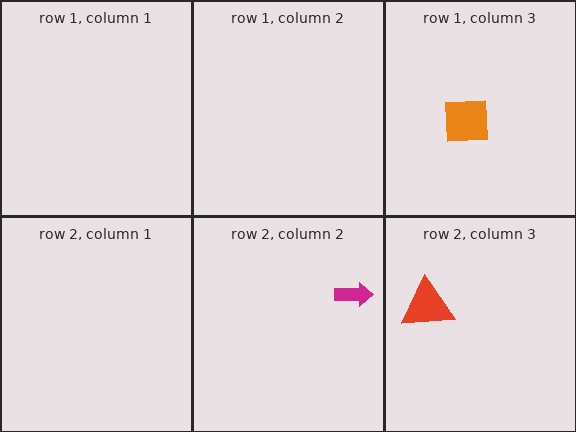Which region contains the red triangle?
The row 2, column 3 region.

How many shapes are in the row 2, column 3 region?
1.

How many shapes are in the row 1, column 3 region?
1.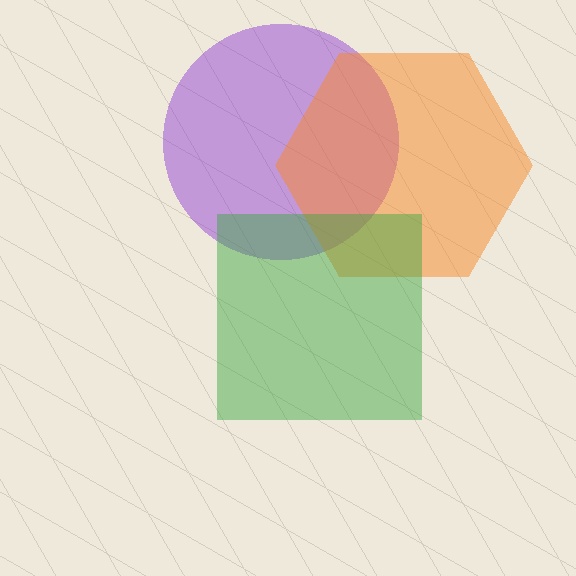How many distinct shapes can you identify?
There are 3 distinct shapes: a purple circle, an orange hexagon, a green square.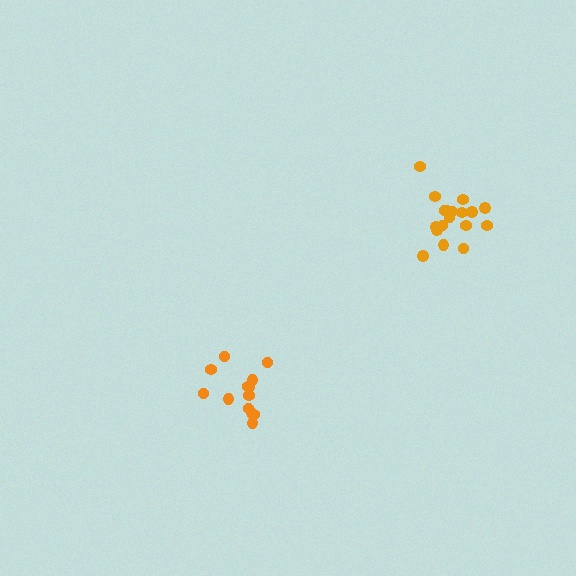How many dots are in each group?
Group 1: 13 dots, Group 2: 18 dots (31 total).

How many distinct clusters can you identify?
There are 2 distinct clusters.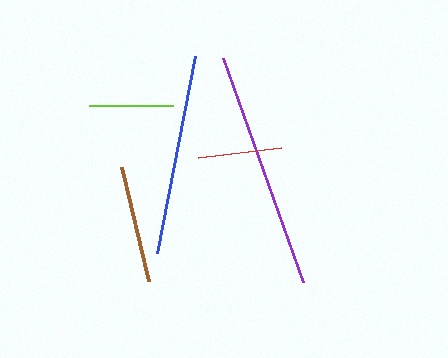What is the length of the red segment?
The red segment is approximately 84 pixels long.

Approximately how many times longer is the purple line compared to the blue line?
The purple line is approximately 1.2 times the length of the blue line.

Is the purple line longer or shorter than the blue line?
The purple line is longer than the blue line.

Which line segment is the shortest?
The lime line is the shortest at approximately 84 pixels.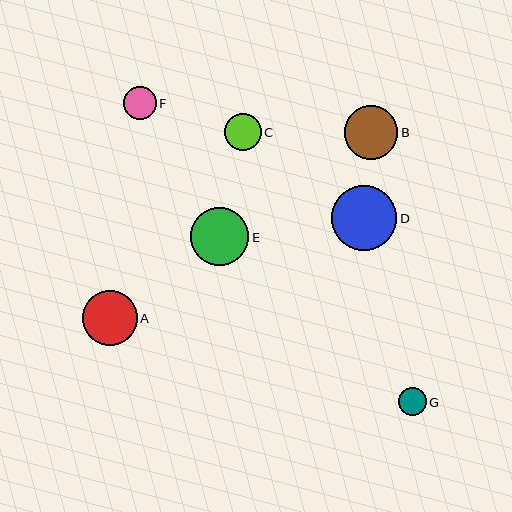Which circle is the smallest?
Circle G is the smallest with a size of approximately 28 pixels.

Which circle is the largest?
Circle D is the largest with a size of approximately 65 pixels.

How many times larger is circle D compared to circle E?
Circle D is approximately 1.1 times the size of circle E.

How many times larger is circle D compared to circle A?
Circle D is approximately 1.2 times the size of circle A.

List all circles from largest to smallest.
From largest to smallest: D, E, A, B, C, F, G.